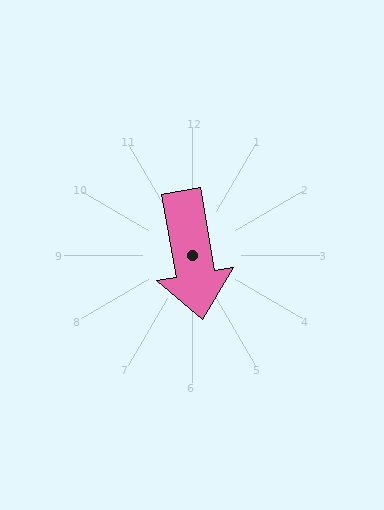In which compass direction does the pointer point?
South.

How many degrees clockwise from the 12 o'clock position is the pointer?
Approximately 170 degrees.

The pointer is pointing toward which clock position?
Roughly 6 o'clock.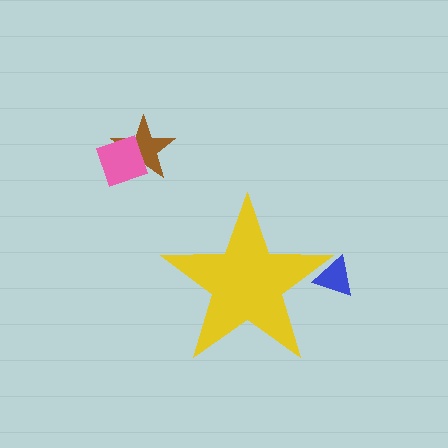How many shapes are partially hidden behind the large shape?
1 shape is partially hidden.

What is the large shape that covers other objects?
A yellow star.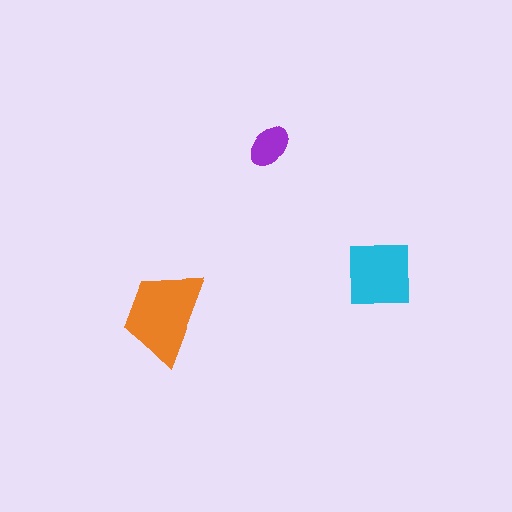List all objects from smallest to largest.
The purple ellipse, the cyan square, the orange trapezoid.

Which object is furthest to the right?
The cyan square is rightmost.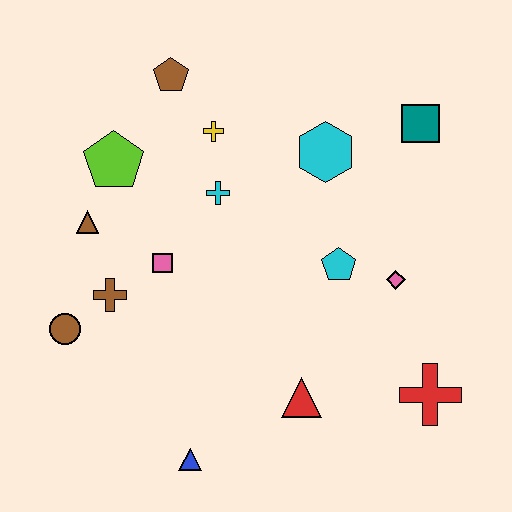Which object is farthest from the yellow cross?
The red cross is farthest from the yellow cross.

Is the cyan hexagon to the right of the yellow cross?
Yes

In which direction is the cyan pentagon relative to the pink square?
The cyan pentagon is to the right of the pink square.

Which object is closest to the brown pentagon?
The yellow cross is closest to the brown pentagon.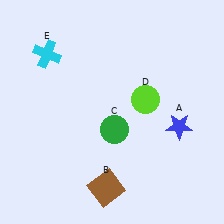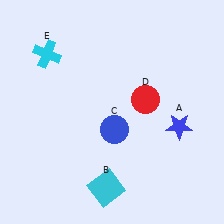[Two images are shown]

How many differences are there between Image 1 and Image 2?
There are 3 differences between the two images.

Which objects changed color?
B changed from brown to cyan. C changed from green to blue. D changed from lime to red.